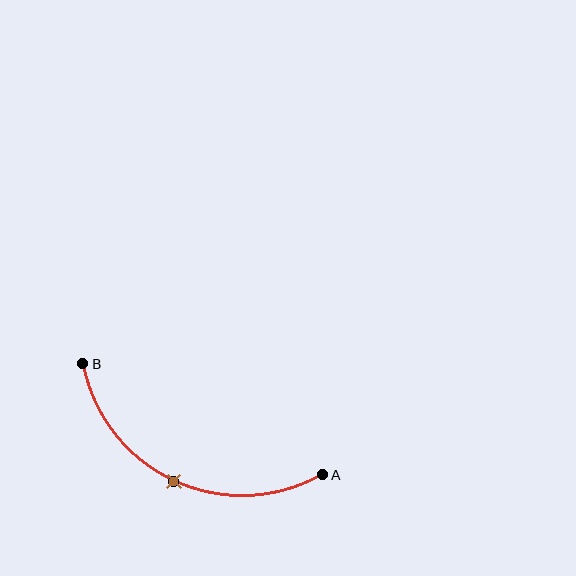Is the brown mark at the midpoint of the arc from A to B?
Yes. The brown mark lies on the arc at equal arc-length from both A and B — it is the arc midpoint.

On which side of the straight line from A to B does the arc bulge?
The arc bulges below the straight line connecting A and B.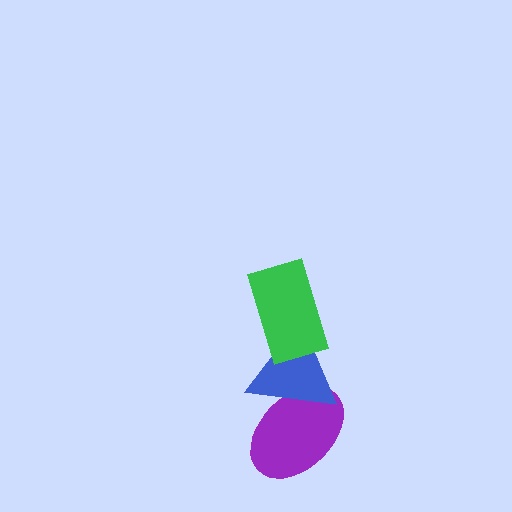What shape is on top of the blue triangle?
The green rectangle is on top of the blue triangle.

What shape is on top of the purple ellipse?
The blue triangle is on top of the purple ellipse.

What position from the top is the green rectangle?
The green rectangle is 1st from the top.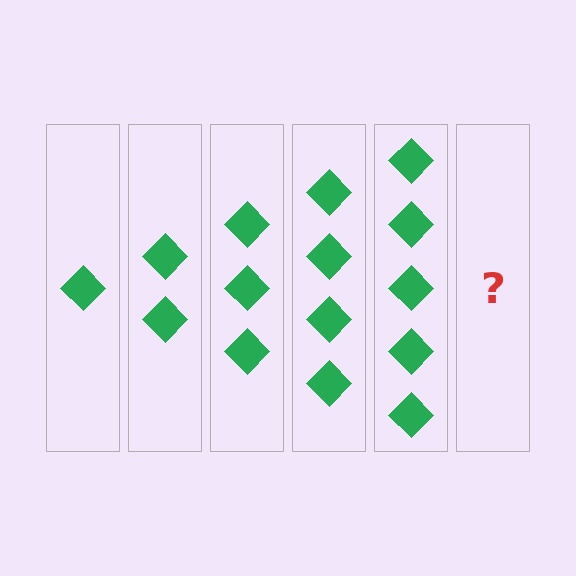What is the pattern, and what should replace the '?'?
The pattern is that each step adds one more diamond. The '?' should be 6 diamonds.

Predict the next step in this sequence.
The next step is 6 diamonds.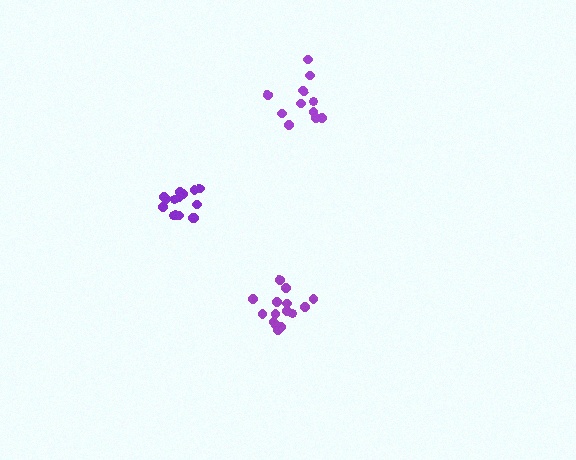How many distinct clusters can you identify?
There are 3 distinct clusters.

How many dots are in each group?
Group 1: 12 dots, Group 2: 16 dots, Group 3: 15 dots (43 total).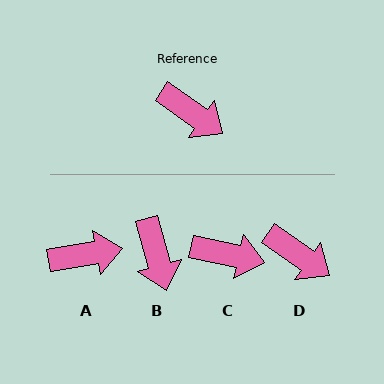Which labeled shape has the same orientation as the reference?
D.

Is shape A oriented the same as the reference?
No, it is off by about 44 degrees.